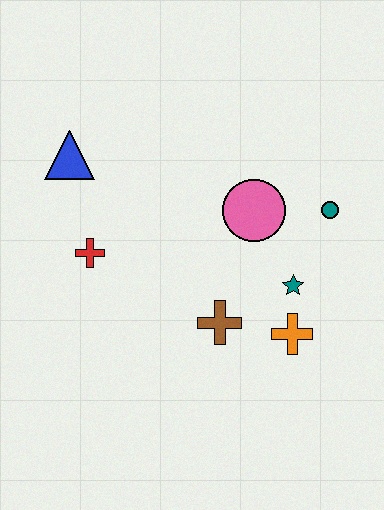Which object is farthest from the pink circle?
The blue triangle is farthest from the pink circle.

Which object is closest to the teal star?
The orange cross is closest to the teal star.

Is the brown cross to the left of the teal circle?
Yes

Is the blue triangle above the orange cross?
Yes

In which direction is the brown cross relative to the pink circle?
The brown cross is below the pink circle.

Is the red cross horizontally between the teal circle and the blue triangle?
Yes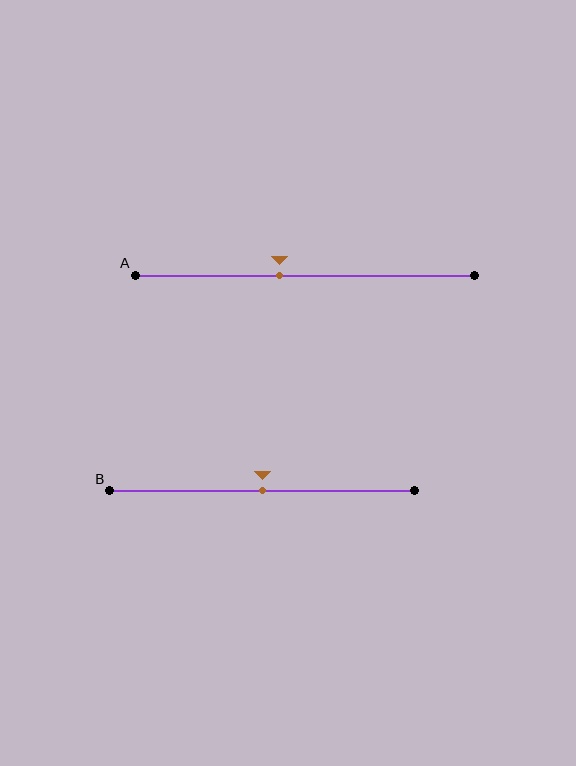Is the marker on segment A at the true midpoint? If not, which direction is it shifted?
No, the marker on segment A is shifted to the left by about 7% of the segment length.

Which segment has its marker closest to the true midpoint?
Segment B has its marker closest to the true midpoint.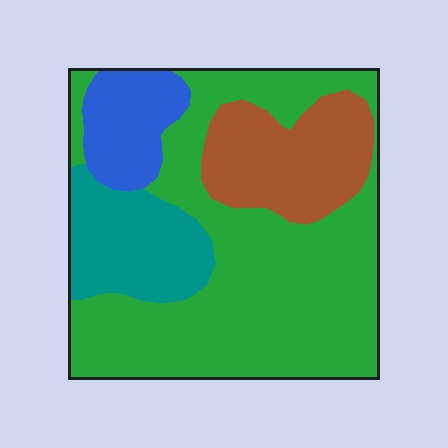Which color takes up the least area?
Blue, at roughly 10%.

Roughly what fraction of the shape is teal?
Teal takes up about one sixth (1/6) of the shape.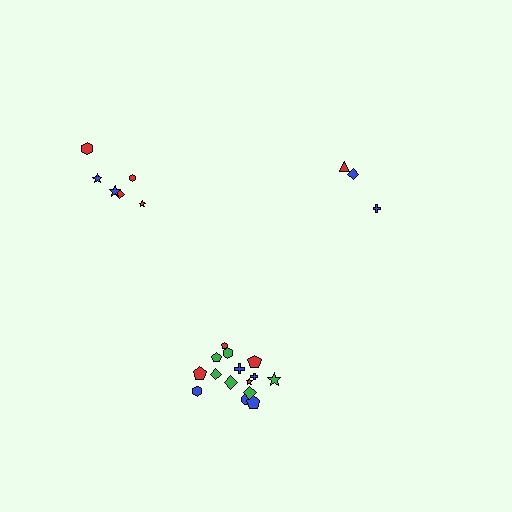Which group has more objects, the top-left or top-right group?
The top-left group.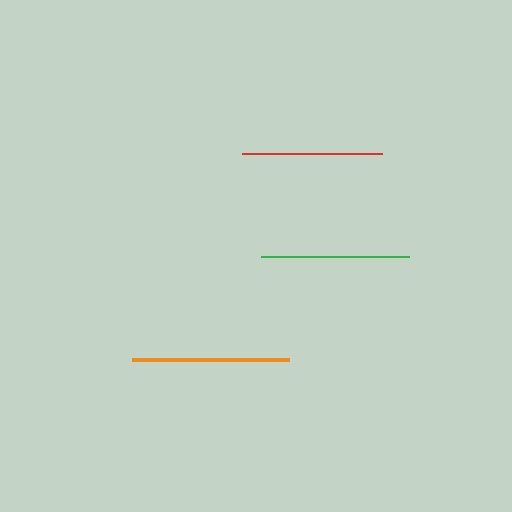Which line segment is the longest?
The orange line is the longest at approximately 157 pixels.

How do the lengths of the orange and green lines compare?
The orange and green lines are approximately the same length.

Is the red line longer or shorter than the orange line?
The orange line is longer than the red line.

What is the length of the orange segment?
The orange segment is approximately 157 pixels long.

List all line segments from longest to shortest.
From longest to shortest: orange, green, red.